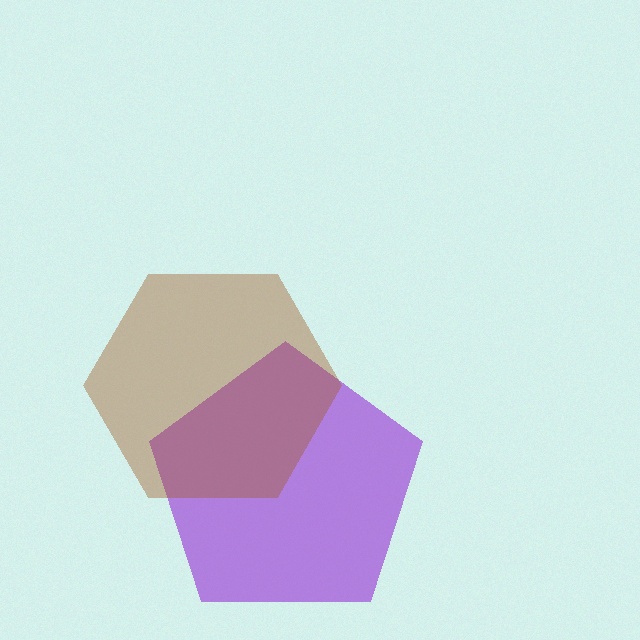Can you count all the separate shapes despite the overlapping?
Yes, there are 2 separate shapes.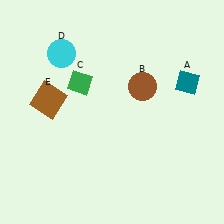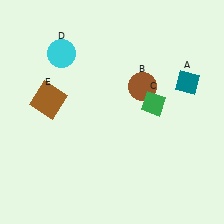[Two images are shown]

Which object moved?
The green diamond (C) moved right.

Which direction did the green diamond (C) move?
The green diamond (C) moved right.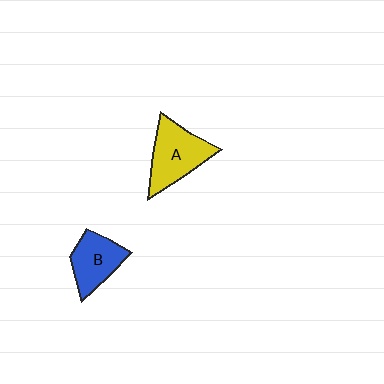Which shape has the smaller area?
Shape B (blue).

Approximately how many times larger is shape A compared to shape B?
Approximately 1.3 times.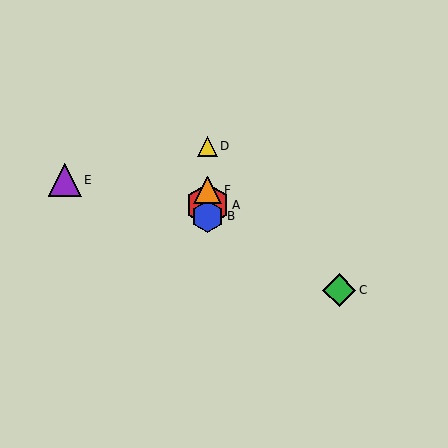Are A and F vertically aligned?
Yes, both are at x≈207.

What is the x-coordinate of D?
Object D is at x≈207.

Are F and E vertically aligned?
No, F is at x≈207 and E is at x≈65.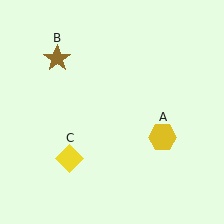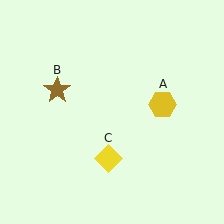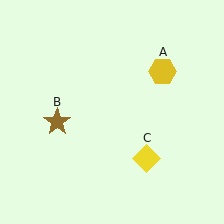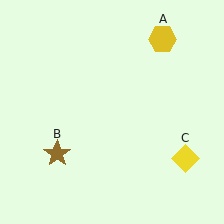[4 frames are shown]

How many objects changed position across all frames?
3 objects changed position: yellow hexagon (object A), brown star (object B), yellow diamond (object C).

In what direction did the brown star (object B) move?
The brown star (object B) moved down.